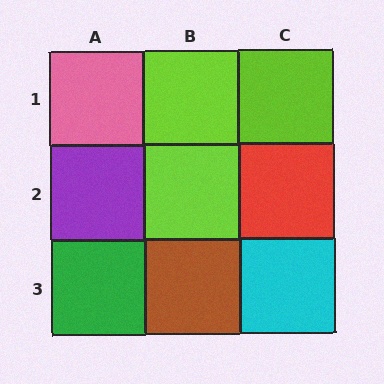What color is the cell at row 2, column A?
Purple.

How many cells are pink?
1 cell is pink.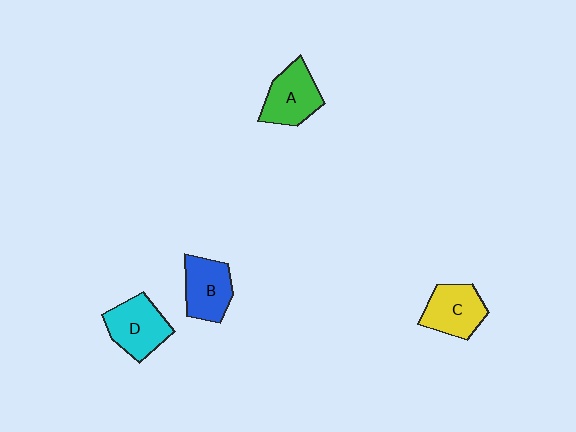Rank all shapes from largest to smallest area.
From largest to smallest: D (cyan), A (green), C (yellow), B (blue).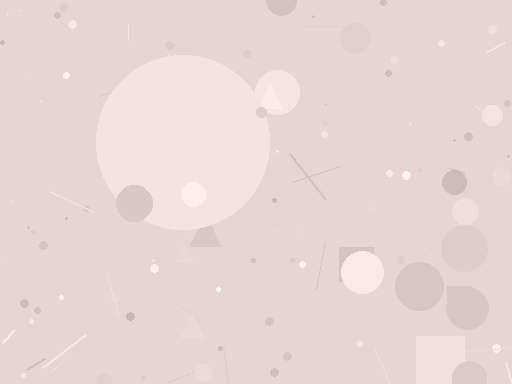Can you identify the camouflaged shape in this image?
The camouflaged shape is a circle.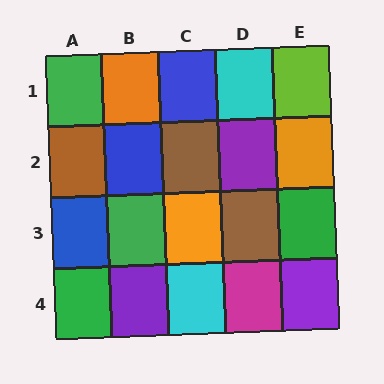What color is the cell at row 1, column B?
Orange.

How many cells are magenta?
1 cell is magenta.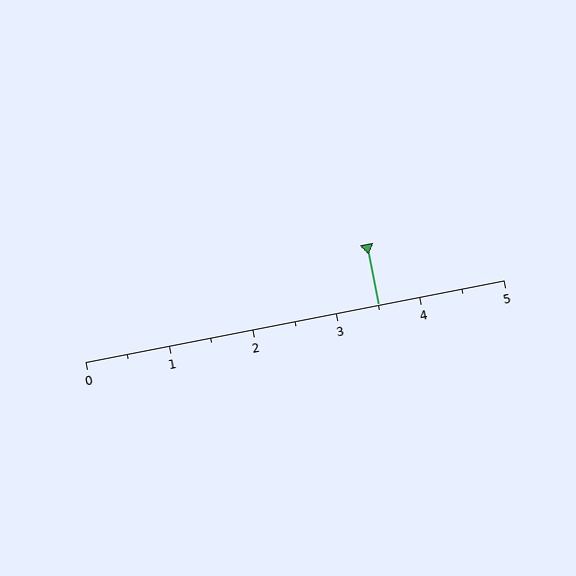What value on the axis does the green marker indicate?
The marker indicates approximately 3.5.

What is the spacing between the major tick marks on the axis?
The major ticks are spaced 1 apart.